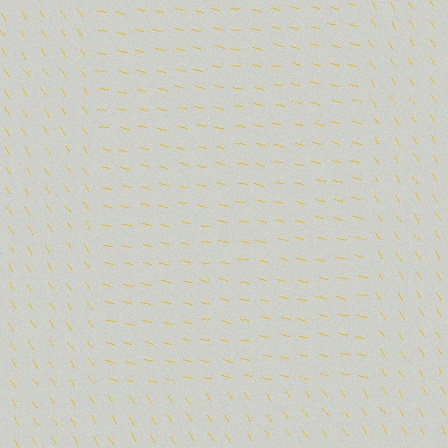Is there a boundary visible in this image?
Yes, there is a texture boundary formed by a change in line orientation.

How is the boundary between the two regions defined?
The boundary is defined purely by a change in line orientation (approximately 45 degrees difference). All lines are the same color and thickness.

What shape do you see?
I see a rectangle.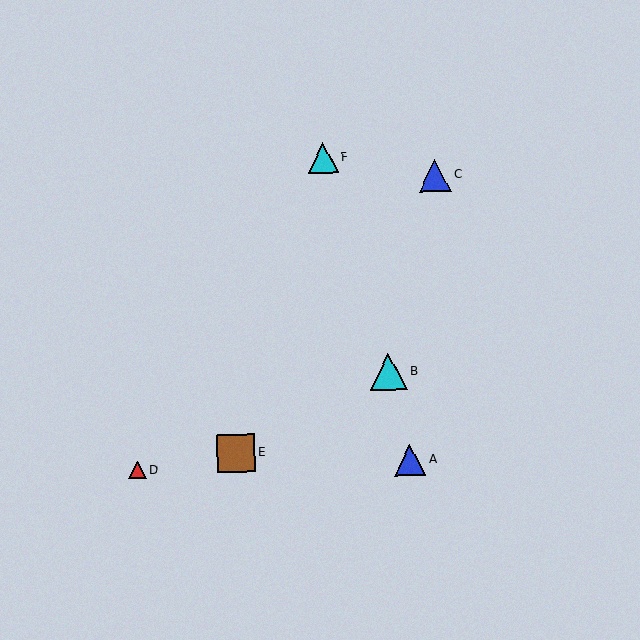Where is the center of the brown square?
The center of the brown square is at (236, 453).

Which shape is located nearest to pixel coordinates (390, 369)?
The cyan triangle (labeled B) at (389, 372) is nearest to that location.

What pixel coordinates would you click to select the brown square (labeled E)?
Click at (236, 453) to select the brown square E.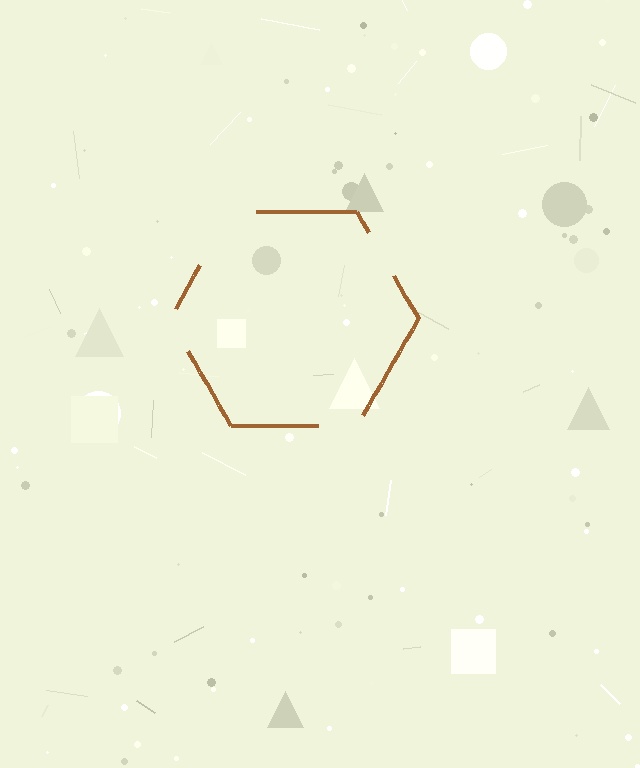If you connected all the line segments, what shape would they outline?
They would outline a hexagon.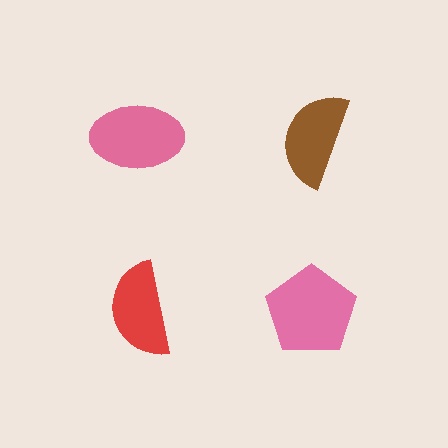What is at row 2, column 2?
A pink pentagon.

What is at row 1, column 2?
A brown semicircle.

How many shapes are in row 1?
2 shapes.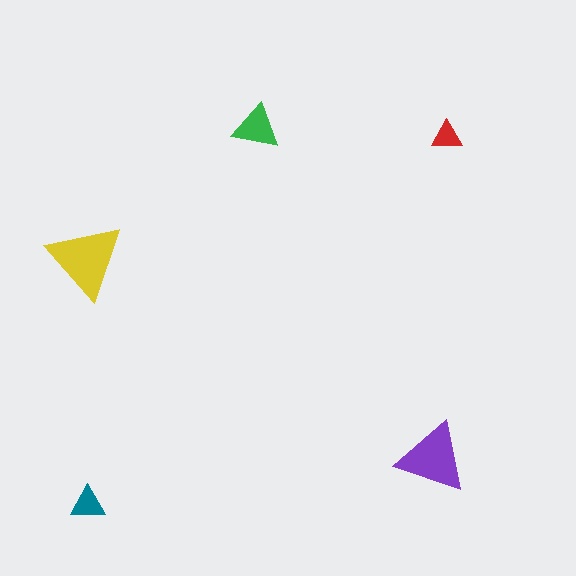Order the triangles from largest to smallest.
the yellow one, the purple one, the green one, the teal one, the red one.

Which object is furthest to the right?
The red triangle is rightmost.